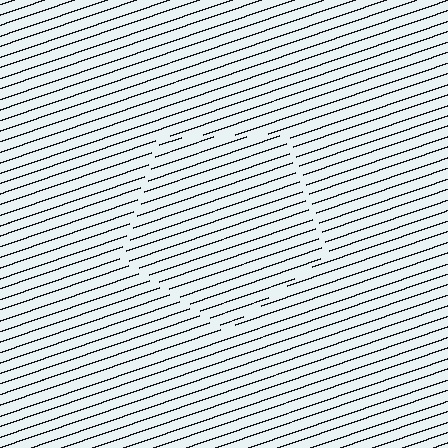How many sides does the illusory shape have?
5 sides — the line-ends trace a pentagon.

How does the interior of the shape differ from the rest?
The interior of the shape contains the same grating, shifted by half a period — the contour is defined by the phase discontinuity where line-ends from the inner and outer gratings abut.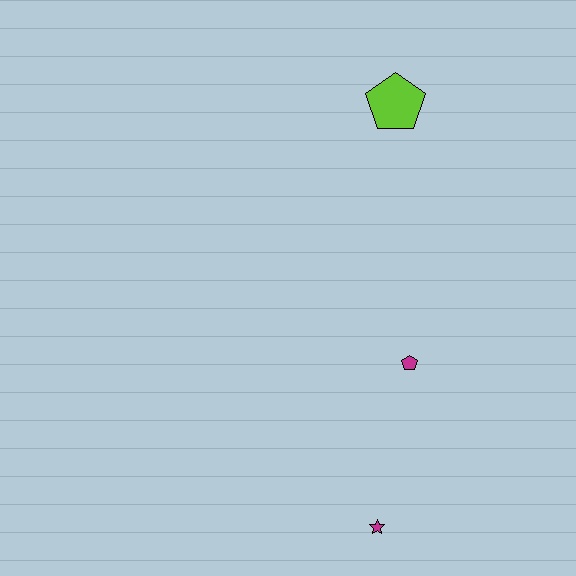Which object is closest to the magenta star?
The magenta pentagon is closest to the magenta star.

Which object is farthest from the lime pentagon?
The magenta star is farthest from the lime pentagon.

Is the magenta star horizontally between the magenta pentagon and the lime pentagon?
No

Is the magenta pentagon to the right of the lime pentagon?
Yes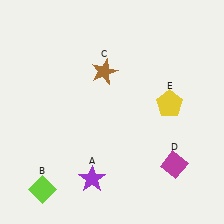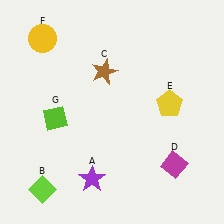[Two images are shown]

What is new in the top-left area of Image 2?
A yellow circle (F) was added in the top-left area of Image 2.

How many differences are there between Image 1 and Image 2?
There are 2 differences between the two images.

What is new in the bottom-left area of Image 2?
A lime diamond (G) was added in the bottom-left area of Image 2.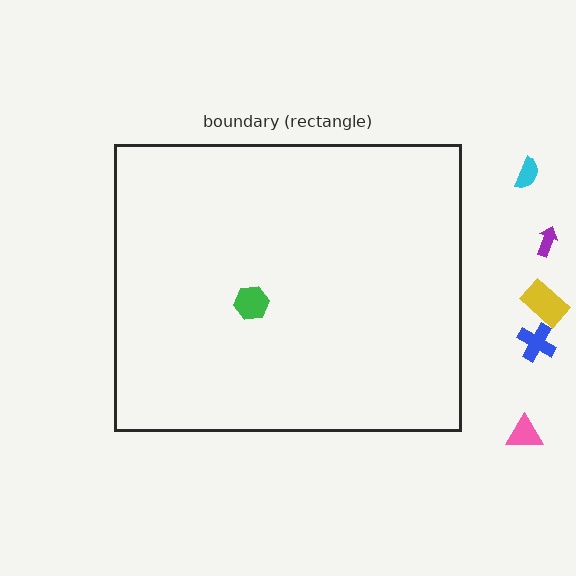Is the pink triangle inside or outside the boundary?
Outside.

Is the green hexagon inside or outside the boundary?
Inside.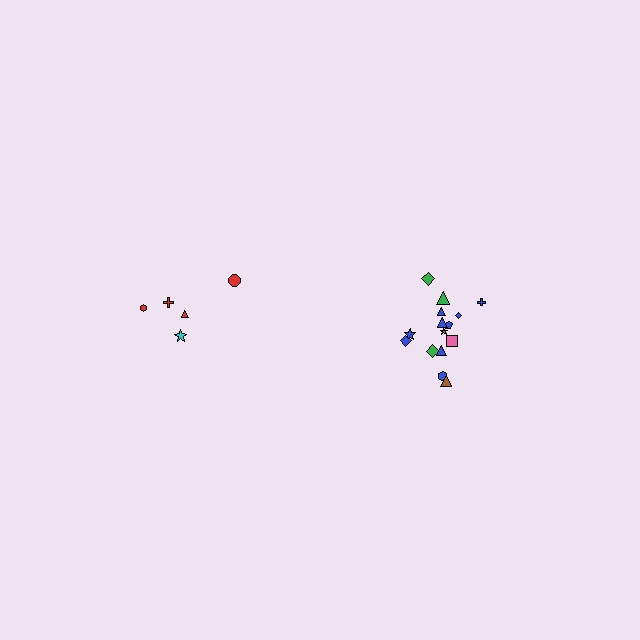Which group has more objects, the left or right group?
The right group.